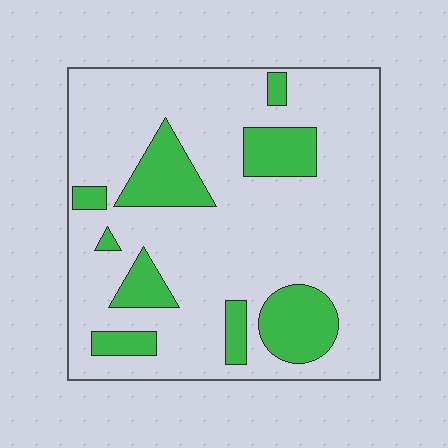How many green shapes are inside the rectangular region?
9.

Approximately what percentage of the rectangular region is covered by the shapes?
Approximately 20%.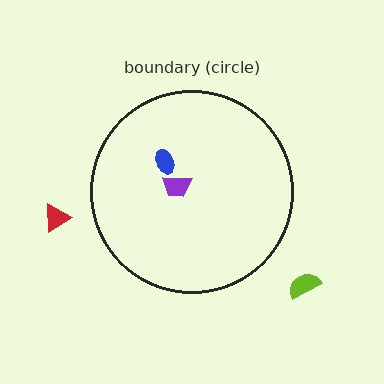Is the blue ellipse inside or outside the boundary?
Inside.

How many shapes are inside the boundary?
2 inside, 2 outside.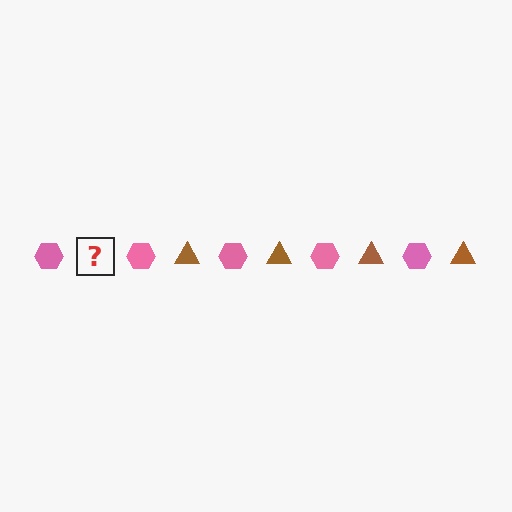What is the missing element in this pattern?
The missing element is a brown triangle.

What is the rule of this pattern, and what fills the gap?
The rule is that the pattern alternates between pink hexagon and brown triangle. The gap should be filled with a brown triangle.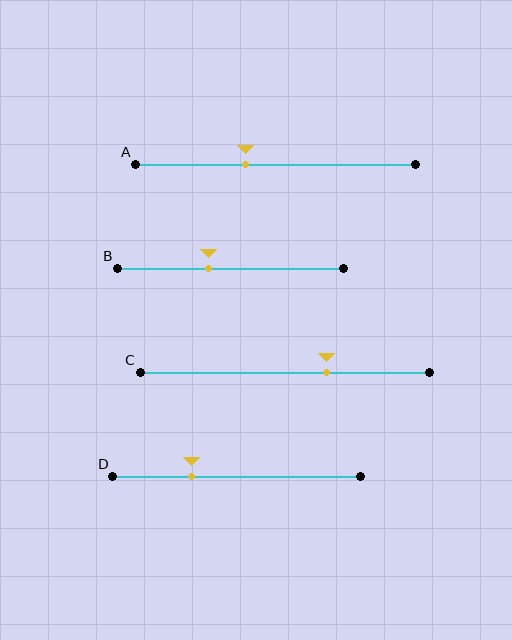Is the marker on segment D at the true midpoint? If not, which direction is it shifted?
No, the marker on segment D is shifted to the left by about 18% of the segment length.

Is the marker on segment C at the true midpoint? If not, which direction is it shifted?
No, the marker on segment C is shifted to the right by about 14% of the segment length.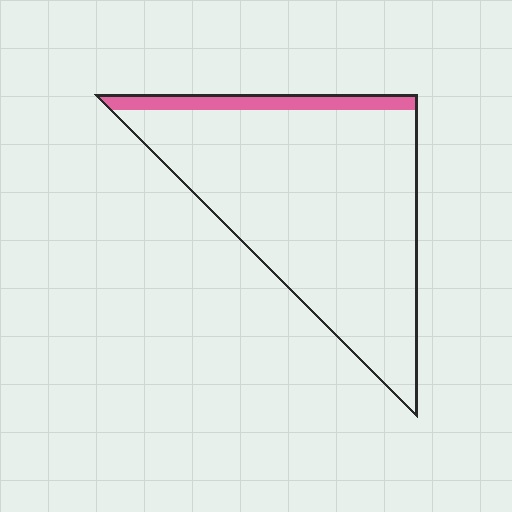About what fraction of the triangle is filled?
About one tenth (1/10).